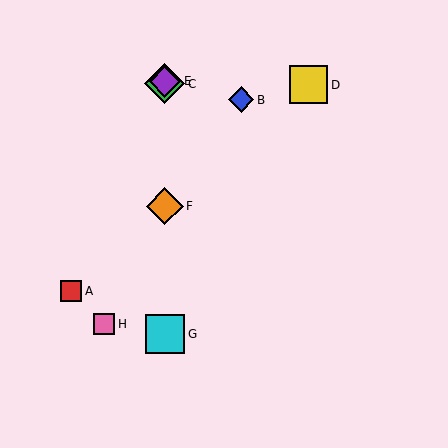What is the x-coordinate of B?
Object B is at x≈241.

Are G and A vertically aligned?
No, G is at x≈165 and A is at x≈71.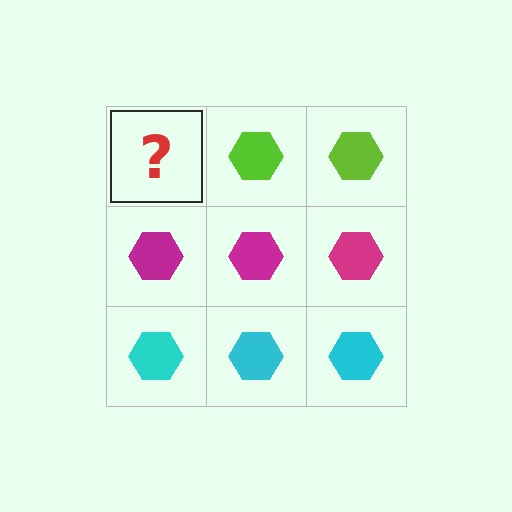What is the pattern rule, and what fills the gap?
The rule is that each row has a consistent color. The gap should be filled with a lime hexagon.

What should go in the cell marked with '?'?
The missing cell should contain a lime hexagon.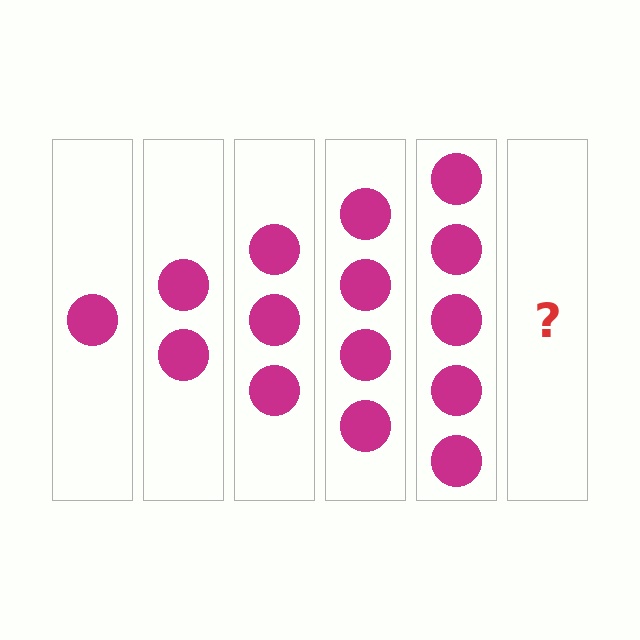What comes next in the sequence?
The next element should be 6 circles.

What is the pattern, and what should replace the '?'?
The pattern is that each step adds one more circle. The '?' should be 6 circles.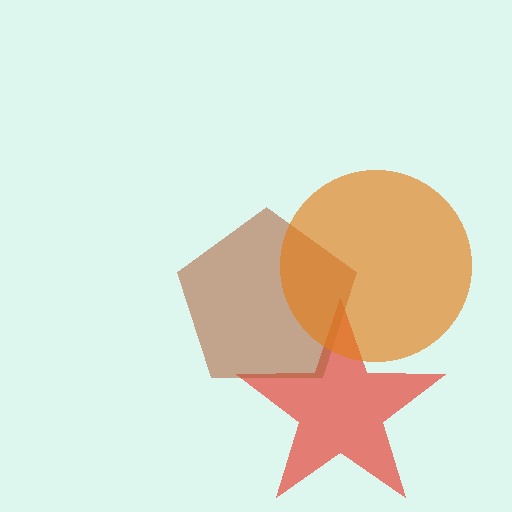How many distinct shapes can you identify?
There are 3 distinct shapes: a red star, a brown pentagon, an orange circle.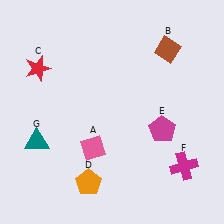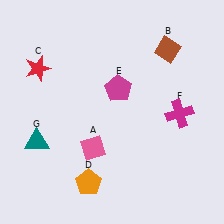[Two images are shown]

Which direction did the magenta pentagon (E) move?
The magenta pentagon (E) moved left.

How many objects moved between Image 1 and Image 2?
2 objects moved between the two images.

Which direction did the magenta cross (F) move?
The magenta cross (F) moved up.